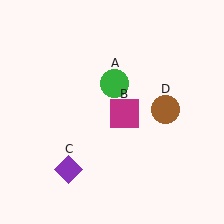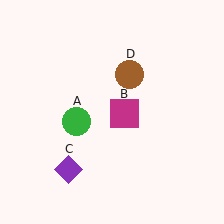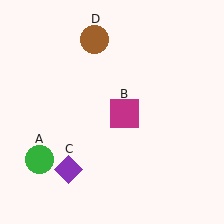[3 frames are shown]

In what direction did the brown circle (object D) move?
The brown circle (object D) moved up and to the left.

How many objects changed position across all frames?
2 objects changed position: green circle (object A), brown circle (object D).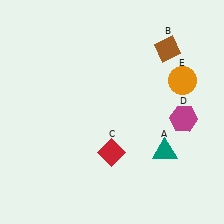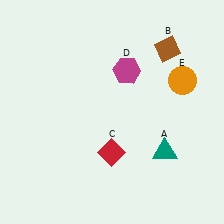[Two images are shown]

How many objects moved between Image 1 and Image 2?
1 object moved between the two images.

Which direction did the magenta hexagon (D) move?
The magenta hexagon (D) moved left.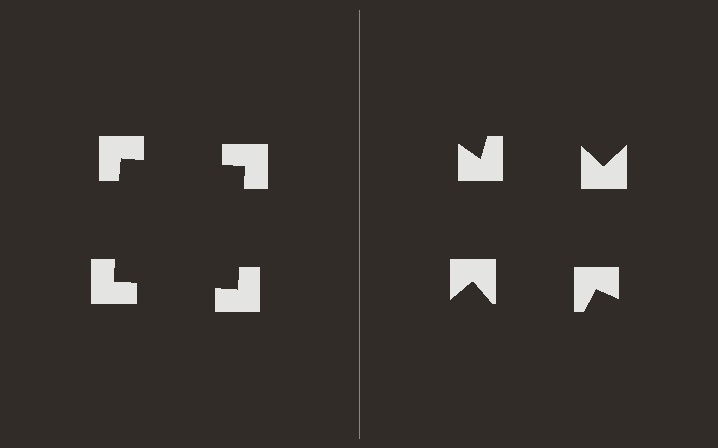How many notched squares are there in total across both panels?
8 — 4 on each side.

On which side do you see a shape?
An illusory square appears on the left side. On the right side the wedge cuts are rotated, so no coherent shape forms.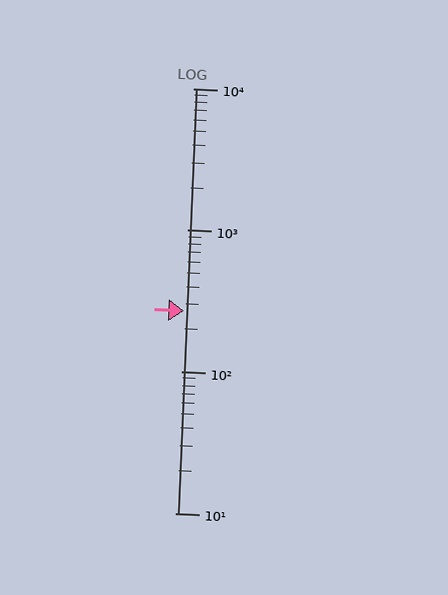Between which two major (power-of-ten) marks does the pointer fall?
The pointer is between 100 and 1000.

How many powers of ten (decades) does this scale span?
The scale spans 3 decades, from 10 to 10000.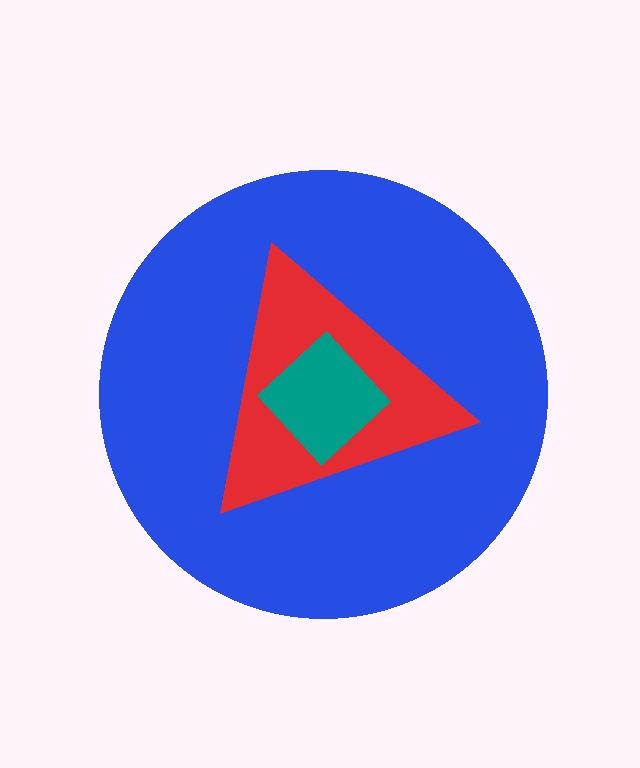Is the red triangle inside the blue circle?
Yes.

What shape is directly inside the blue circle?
The red triangle.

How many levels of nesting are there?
3.